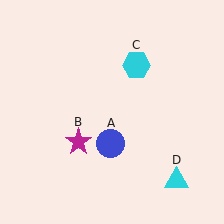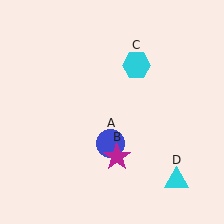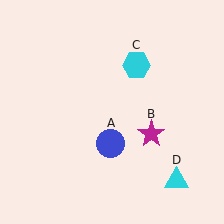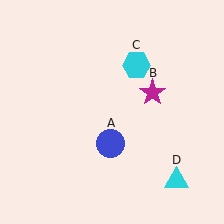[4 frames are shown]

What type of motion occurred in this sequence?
The magenta star (object B) rotated counterclockwise around the center of the scene.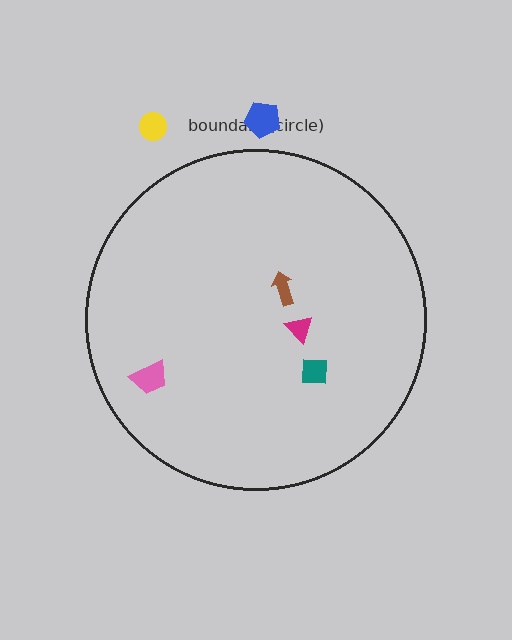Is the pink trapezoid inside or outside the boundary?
Inside.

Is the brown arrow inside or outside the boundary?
Inside.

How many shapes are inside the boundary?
4 inside, 2 outside.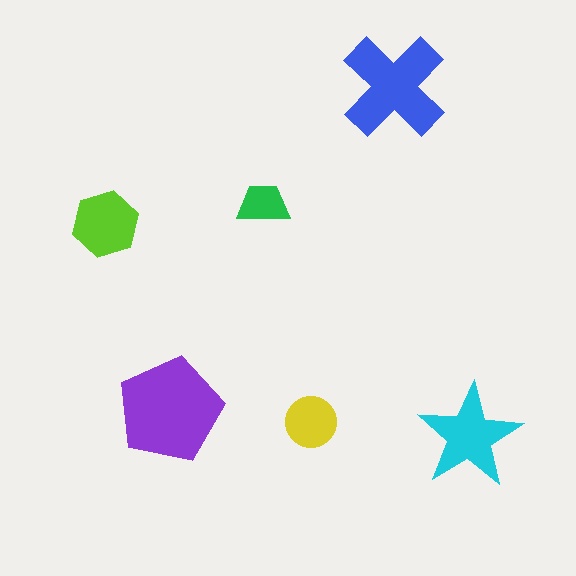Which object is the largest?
The purple pentagon.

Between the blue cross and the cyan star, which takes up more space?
The blue cross.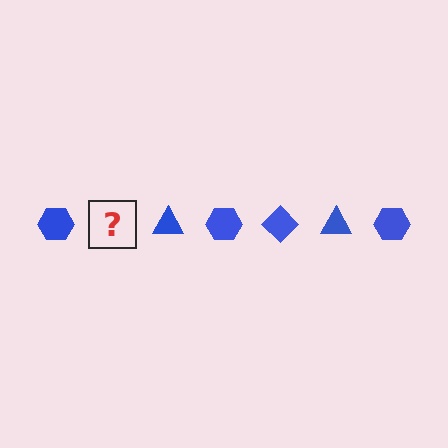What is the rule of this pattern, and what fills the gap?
The rule is that the pattern cycles through hexagon, diamond, triangle shapes in blue. The gap should be filled with a blue diamond.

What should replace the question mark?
The question mark should be replaced with a blue diamond.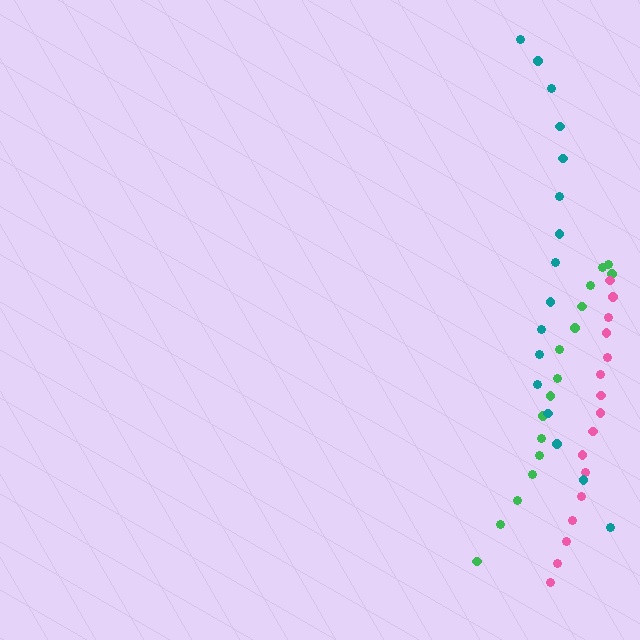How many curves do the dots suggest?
There are 3 distinct paths.